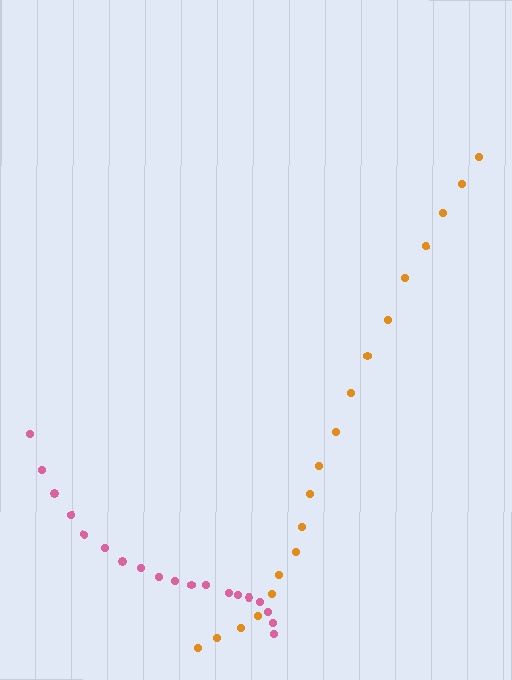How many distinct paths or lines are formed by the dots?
There are 2 distinct paths.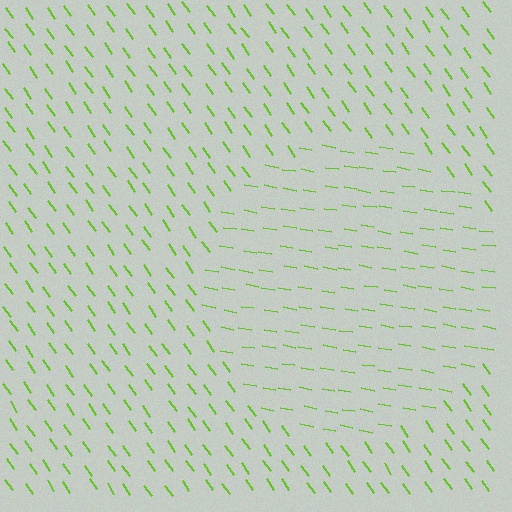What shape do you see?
I see a circle.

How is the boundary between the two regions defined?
The boundary is defined purely by a change in line orientation (approximately 45 degrees difference). All lines are the same color and thickness.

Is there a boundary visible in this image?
Yes, there is a texture boundary formed by a change in line orientation.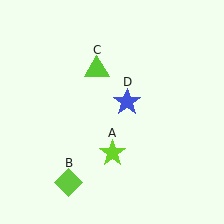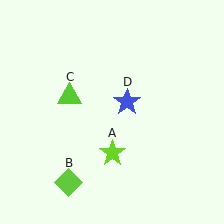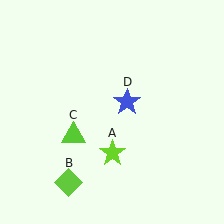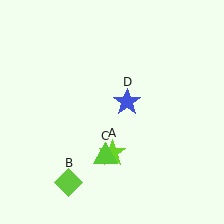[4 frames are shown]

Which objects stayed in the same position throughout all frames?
Lime star (object A) and lime diamond (object B) and blue star (object D) remained stationary.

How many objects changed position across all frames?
1 object changed position: lime triangle (object C).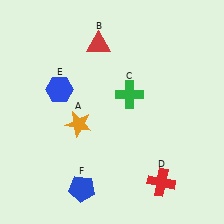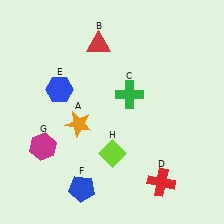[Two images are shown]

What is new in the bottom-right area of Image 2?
A lime diamond (H) was added in the bottom-right area of Image 2.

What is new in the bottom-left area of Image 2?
A magenta hexagon (G) was added in the bottom-left area of Image 2.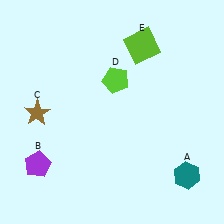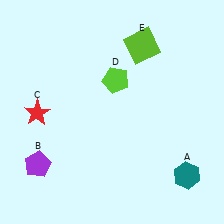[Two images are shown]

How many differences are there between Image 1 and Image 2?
There is 1 difference between the two images.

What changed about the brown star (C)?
In Image 1, C is brown. In Image 2, it changed to red.